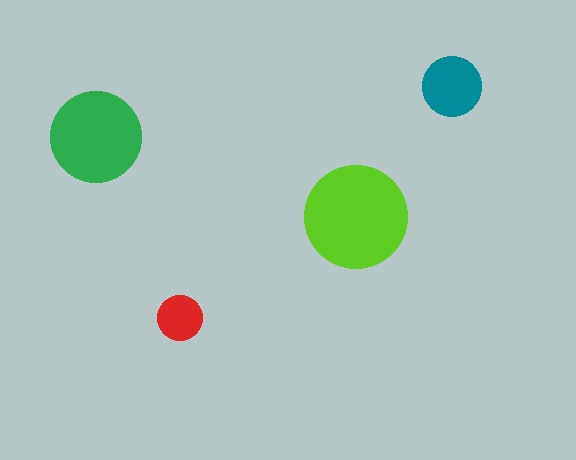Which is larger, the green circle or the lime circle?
The lime one.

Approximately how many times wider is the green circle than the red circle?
About 2 times wider.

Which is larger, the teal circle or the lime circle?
The lime one.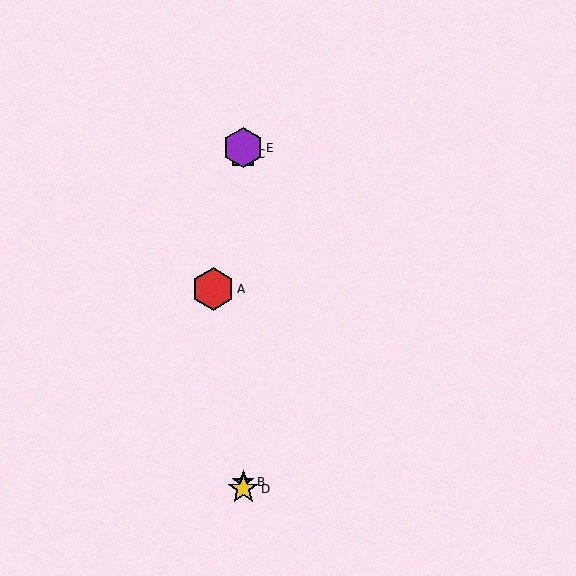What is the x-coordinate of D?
Object D is at x≈243.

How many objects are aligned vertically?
4 objects (B, C, D, E) are aligned vertically.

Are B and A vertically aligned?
No, B is at x≈243 and A is at x≈213.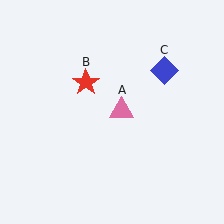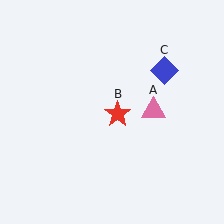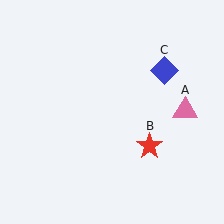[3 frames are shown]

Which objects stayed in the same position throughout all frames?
Blue diamond (object C) remained stationary.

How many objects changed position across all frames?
2 objects changed position: pink triangle (object A), red star (object B).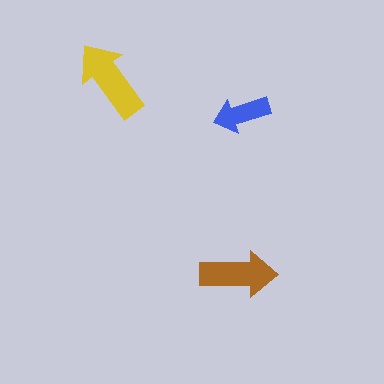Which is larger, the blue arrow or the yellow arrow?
The yellow one.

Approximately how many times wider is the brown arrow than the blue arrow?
About 1.5 times wider.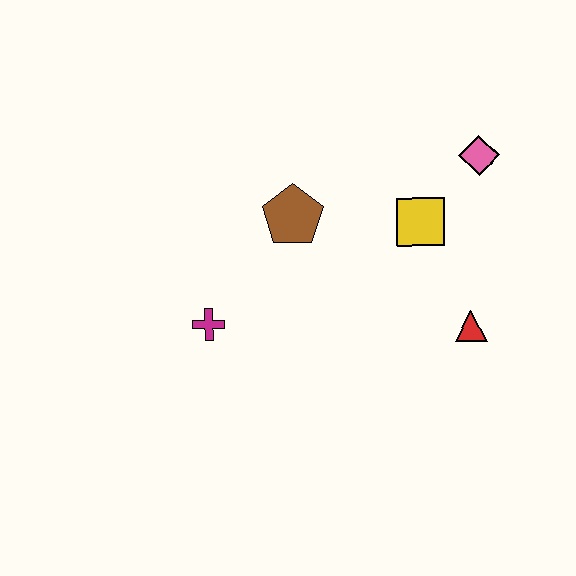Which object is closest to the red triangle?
The yellow square is closest to the red triangle.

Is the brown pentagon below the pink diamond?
Yes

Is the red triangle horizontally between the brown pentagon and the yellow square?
No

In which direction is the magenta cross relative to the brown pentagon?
The magenta cross is below the brown pentagon.